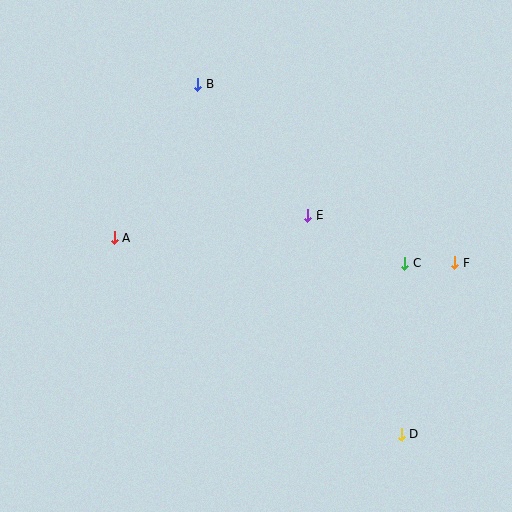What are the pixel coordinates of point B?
Point B is at (197, 85).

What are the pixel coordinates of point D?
Point D is at (402, 434).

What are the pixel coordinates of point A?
Point A is at (114, 238).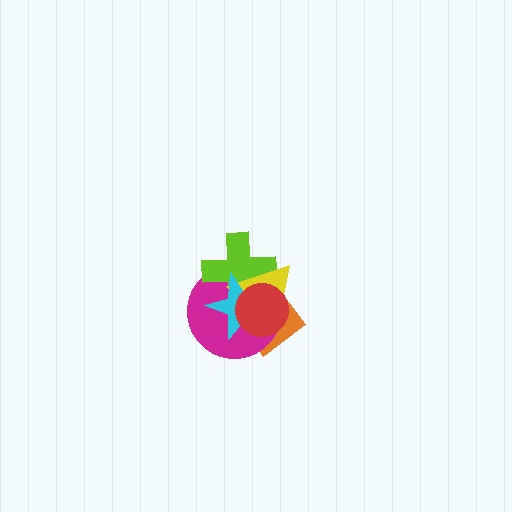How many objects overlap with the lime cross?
4 objects overlap with the lime cross.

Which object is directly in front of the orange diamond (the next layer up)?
The magenta circle is directly in front of the orange diamond.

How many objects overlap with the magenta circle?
5 objects overlap with the magenta circle.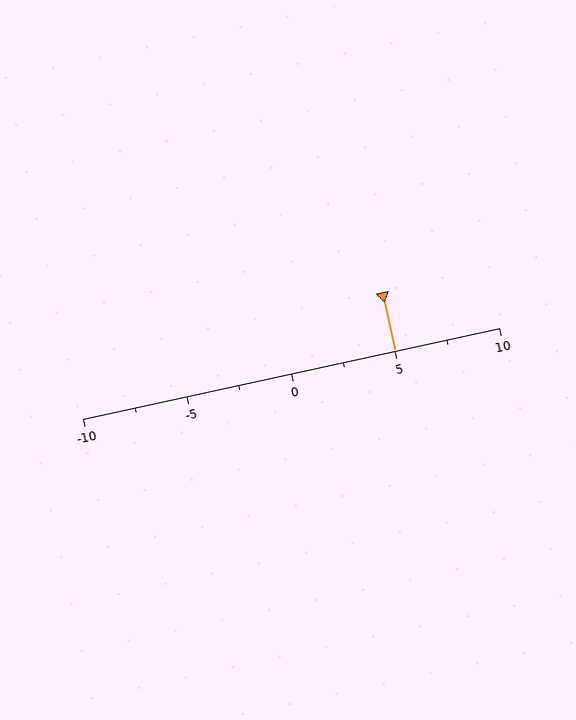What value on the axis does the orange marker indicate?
The marker indicates approximately 5.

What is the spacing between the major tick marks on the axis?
The major ticks are spaced 5 apart.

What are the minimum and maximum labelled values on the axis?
The axis runs from -10 to 10.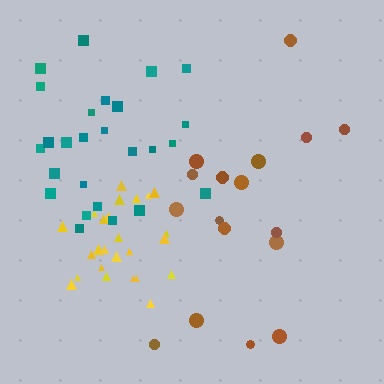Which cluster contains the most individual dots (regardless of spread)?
Teal (27).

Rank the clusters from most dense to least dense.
yellow, teal, brown.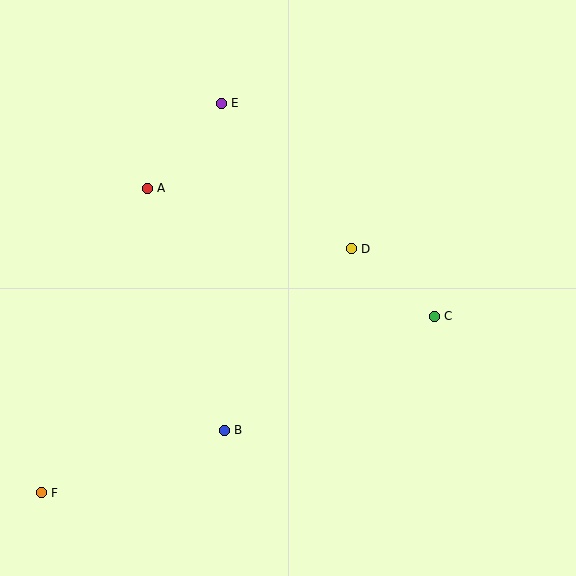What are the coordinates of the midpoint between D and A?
The midpoint between D and A is at (249, 219).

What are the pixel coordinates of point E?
Point E is at (221, 103).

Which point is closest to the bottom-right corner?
Point C is closest to the bottom-right corner.